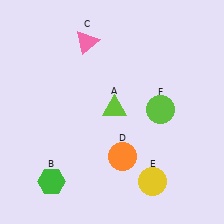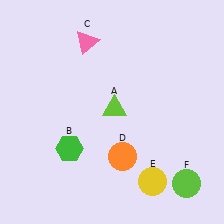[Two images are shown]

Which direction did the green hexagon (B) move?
The green hexagon (B) moved up.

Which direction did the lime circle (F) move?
The lime circle (F) moved down.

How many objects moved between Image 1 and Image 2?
2 objects moved between the two images.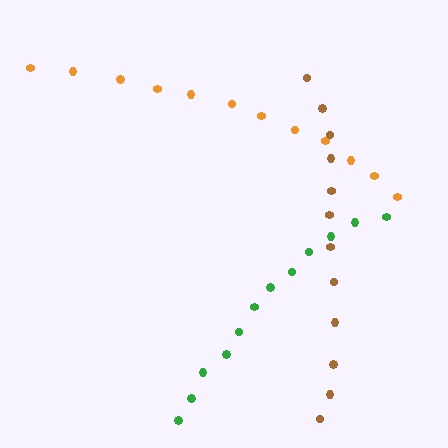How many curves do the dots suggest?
There are 3 distinct paths.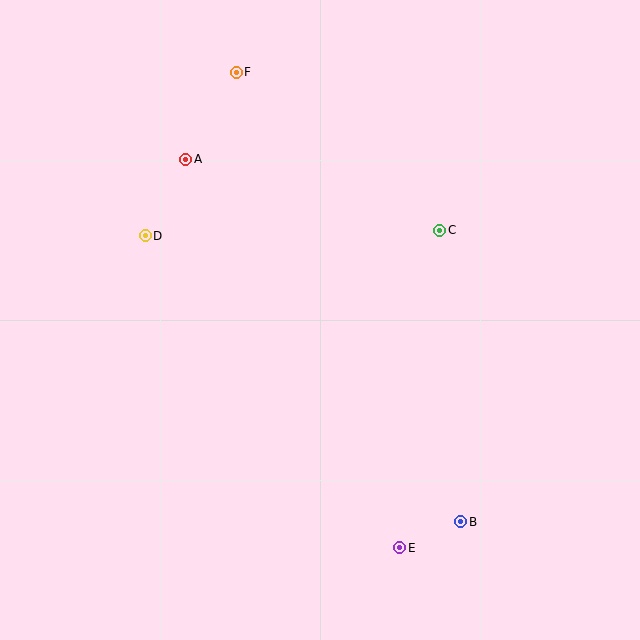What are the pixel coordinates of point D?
Point D is at (145, 236).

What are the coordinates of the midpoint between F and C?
The midpoint between F and C is at (338, 151).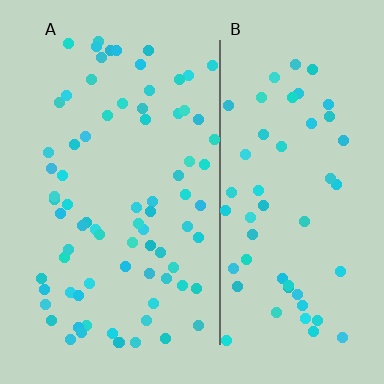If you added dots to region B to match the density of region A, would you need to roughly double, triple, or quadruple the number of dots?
Approximately double.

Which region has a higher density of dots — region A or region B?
A (the left).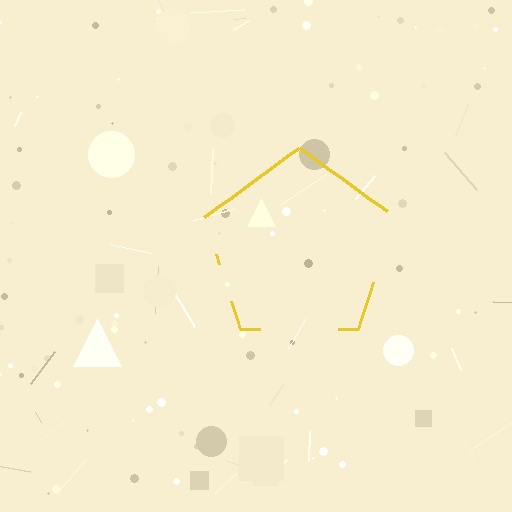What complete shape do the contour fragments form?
The contour fragments form a pentagon.